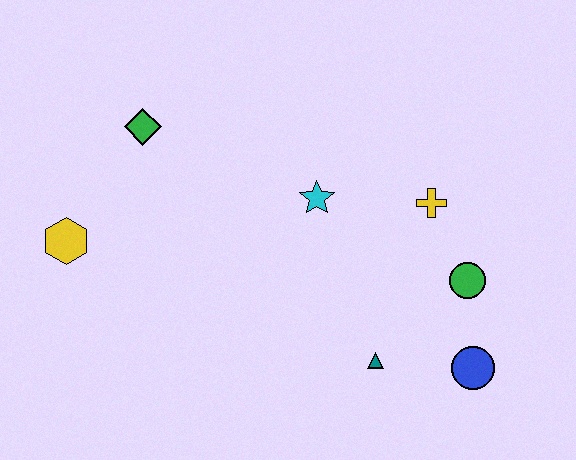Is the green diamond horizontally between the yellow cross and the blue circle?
No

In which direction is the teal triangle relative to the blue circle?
The teal triangle is to the left of the blue circle.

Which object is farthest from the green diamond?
The blue circle is farthest from the green diamond.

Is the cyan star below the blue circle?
No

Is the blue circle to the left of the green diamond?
No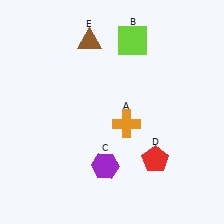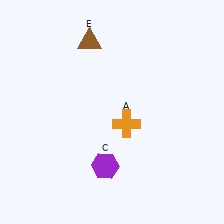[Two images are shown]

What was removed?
The lime square (B), the red pentagon (D) were removed in Image 2.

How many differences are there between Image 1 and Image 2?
There are 2 differences between the two images.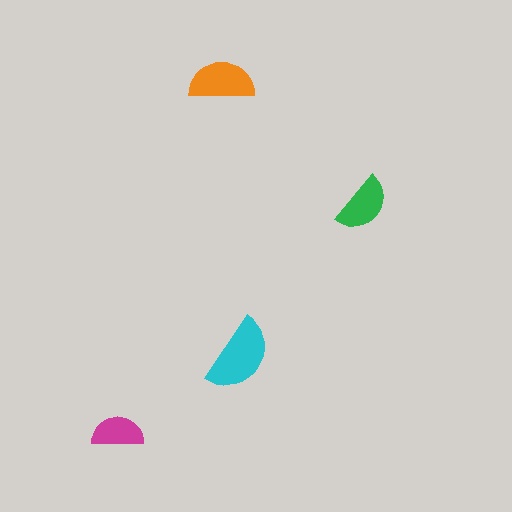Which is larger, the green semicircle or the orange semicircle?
The orange one.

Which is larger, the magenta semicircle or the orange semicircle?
The orange one.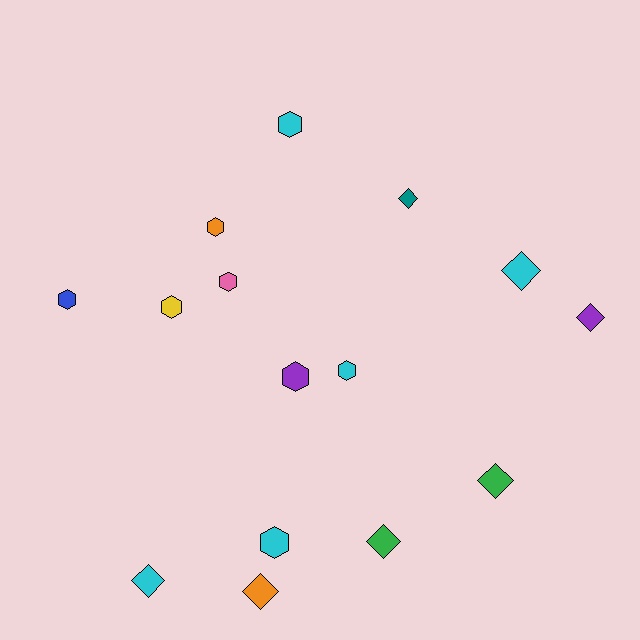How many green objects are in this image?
There are 2 green objects.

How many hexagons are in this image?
There are 8 hexagons.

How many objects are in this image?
There are 15 objects.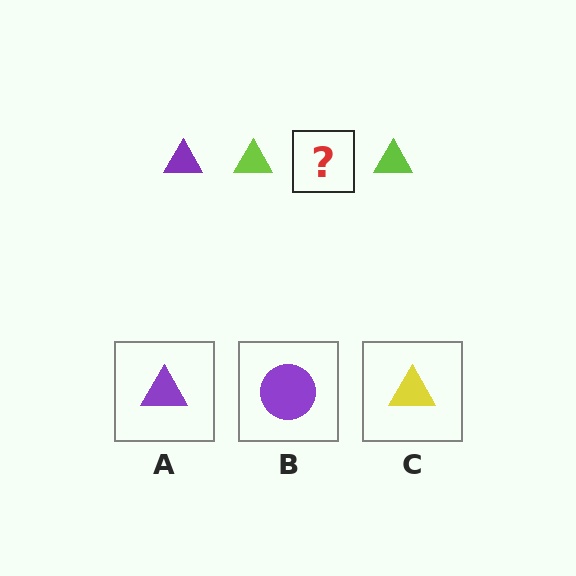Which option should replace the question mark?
Option A.